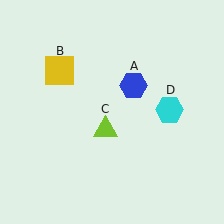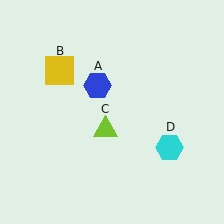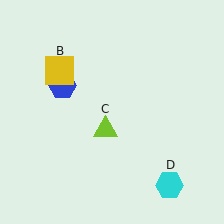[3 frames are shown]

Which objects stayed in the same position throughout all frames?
Yellow square (object B) and lime triangle (object C) remained stationary.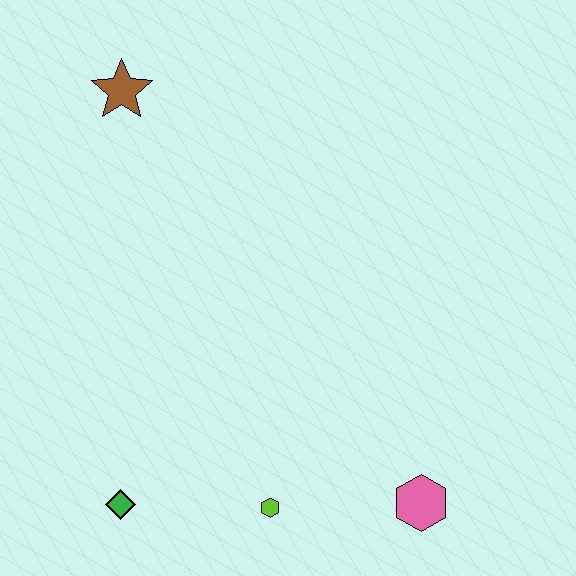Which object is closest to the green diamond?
The lime hexagon is closest to the green diamond.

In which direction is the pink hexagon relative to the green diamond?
The pink hexagon is to the right of the green diamond.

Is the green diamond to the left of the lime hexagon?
Yes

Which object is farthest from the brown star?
The pink hexagon is farthest from the brown star.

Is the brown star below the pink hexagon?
No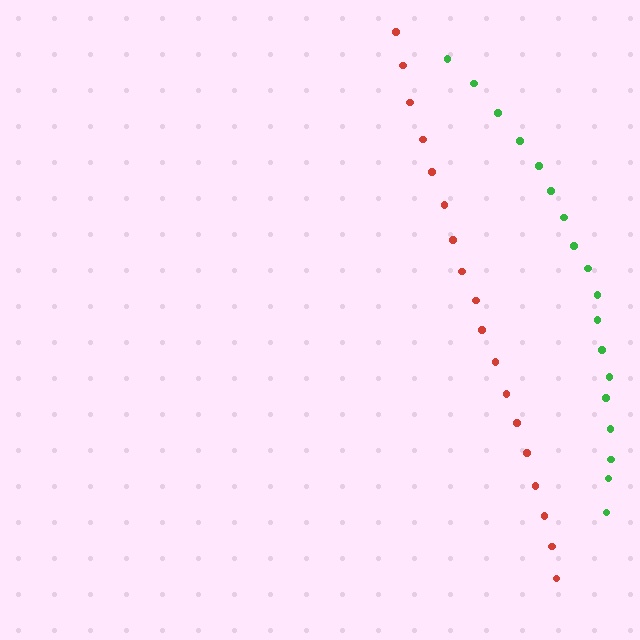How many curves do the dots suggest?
There are 2 distinct paths.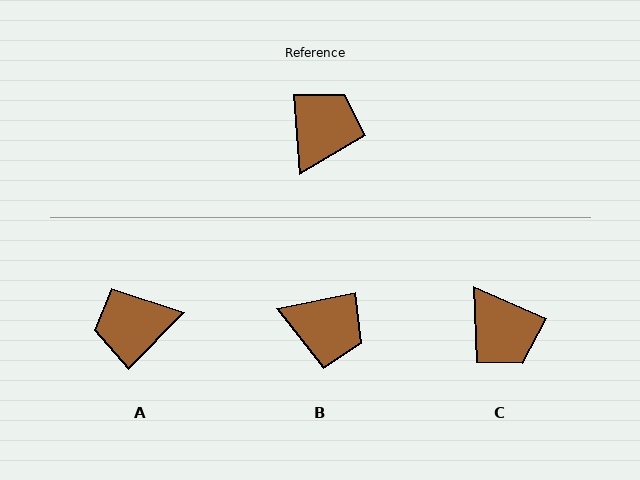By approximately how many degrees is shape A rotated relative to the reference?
Approximately 131 degrees counter-clockwise.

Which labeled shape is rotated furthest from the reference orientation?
A, about 131 degrees away.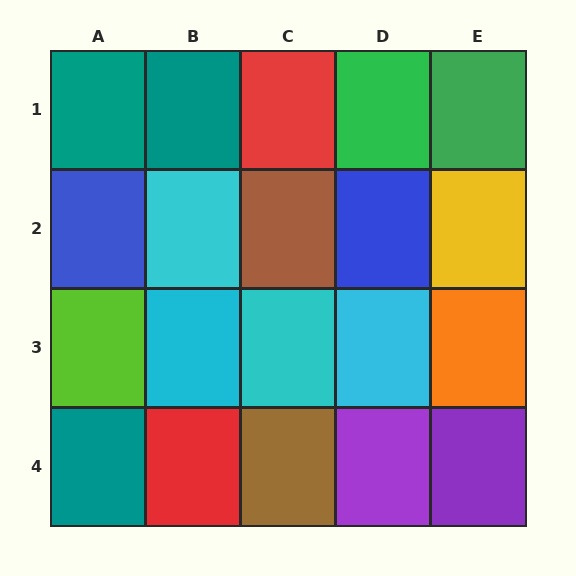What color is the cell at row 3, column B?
Cyan.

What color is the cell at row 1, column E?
Green.